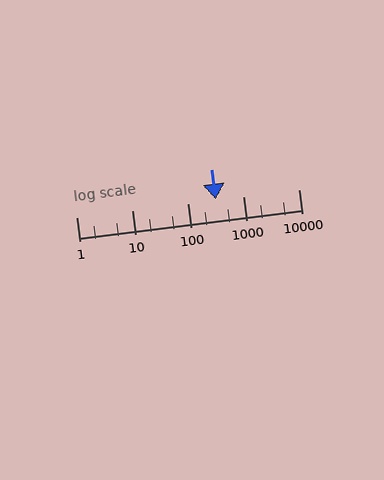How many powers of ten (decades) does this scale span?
The scale spans 4 decades, from 1 to 10000.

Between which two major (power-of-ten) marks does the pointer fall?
The pointer is between 100 and 1000.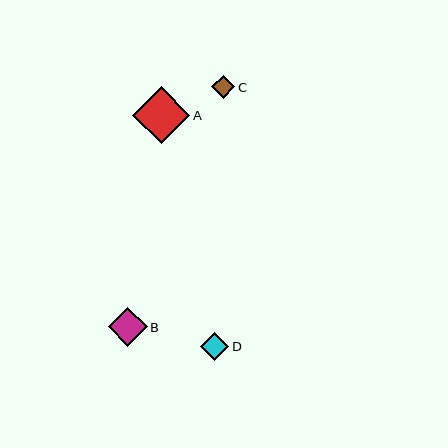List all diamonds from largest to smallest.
From largest to smallest: A, B, D, C.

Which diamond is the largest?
Diamond A is the largest with a size of approximately 57 pixels.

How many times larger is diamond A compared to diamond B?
Diamond A is approximately 1.5 times the size of diamond B.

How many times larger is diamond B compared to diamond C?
Diamond B is approximately 1.7 times the size of diamond C.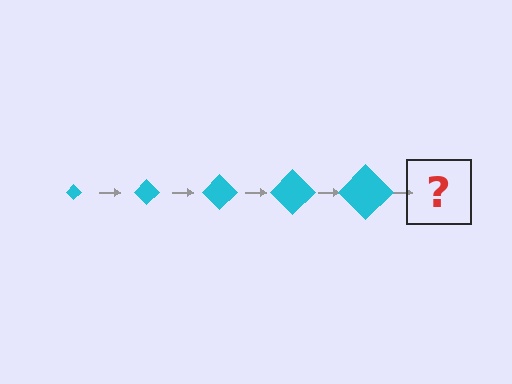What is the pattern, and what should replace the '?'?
The pattern is that the diamond gets progressively larger each step. The '?' should be a cyan diamond, larger than the previous one.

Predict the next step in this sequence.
The next step is a cyan diamond, larger than the previous one.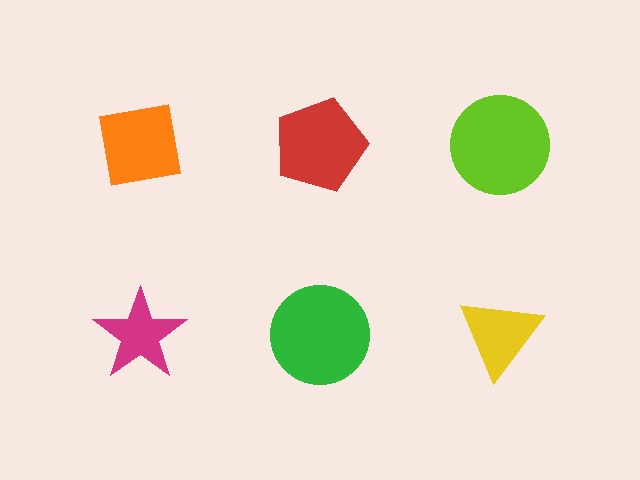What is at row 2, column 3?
A yellow triangle.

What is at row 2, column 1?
A magenta star.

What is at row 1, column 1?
An orange square.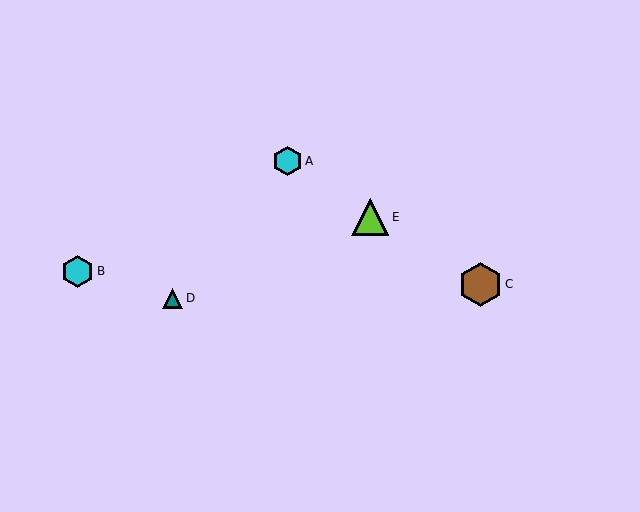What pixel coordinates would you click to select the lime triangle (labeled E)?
Click at (370, 217) to select the lime triangle E.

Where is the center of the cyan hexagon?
The center of the cyan hexagon is at (287, 161).